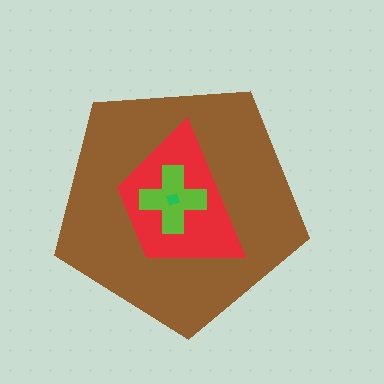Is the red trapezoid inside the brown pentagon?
Yes.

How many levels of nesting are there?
4.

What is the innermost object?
The green diamond.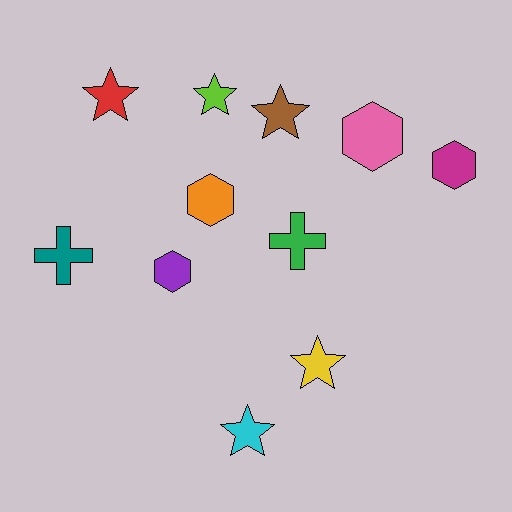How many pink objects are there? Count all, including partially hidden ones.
There is 1 pink object.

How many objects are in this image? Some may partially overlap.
There are 11 objects.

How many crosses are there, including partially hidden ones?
There are 2 crosses.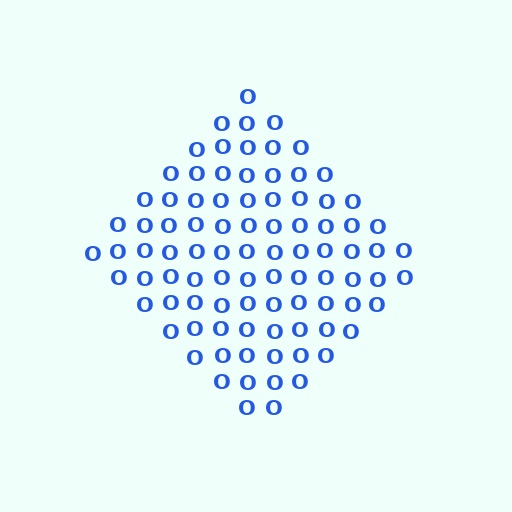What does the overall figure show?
The overall figure shows a diamond.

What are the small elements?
The small elements are letter O's.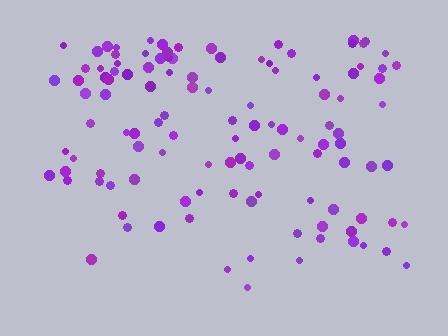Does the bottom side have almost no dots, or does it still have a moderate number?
Still a moderate number, just noticeably fewer than the top.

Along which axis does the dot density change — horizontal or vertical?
Vertical.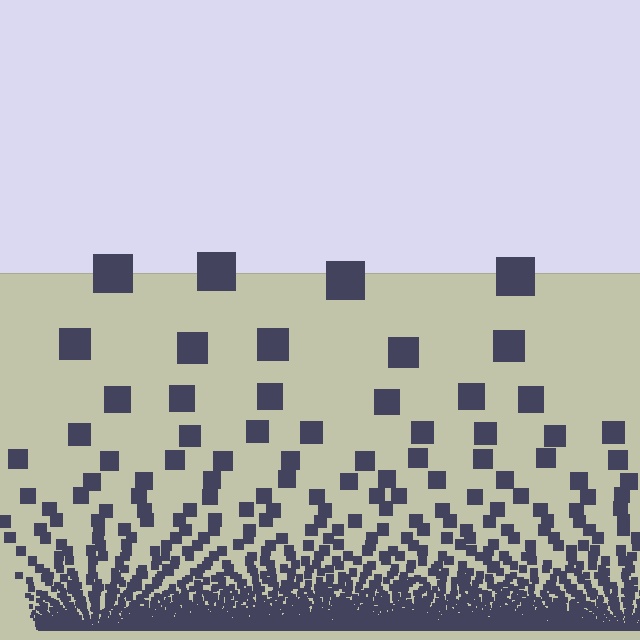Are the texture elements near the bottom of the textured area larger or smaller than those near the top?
Smaller. The gradient is inverted — elements near the bottom are smaller and denser.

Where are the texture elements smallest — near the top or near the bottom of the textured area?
Near the bottom.